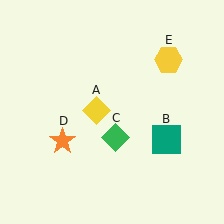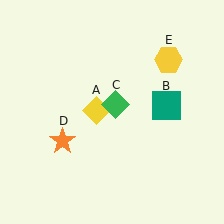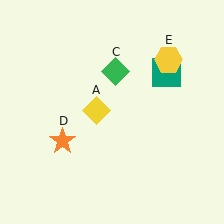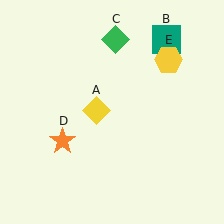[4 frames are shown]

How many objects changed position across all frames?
2 objects changed position: teal square (object B), green diamond (object C).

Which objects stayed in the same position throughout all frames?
Yellow diamond (object A) and orange star (object D) and yellow hexagon (object E) remained stationary.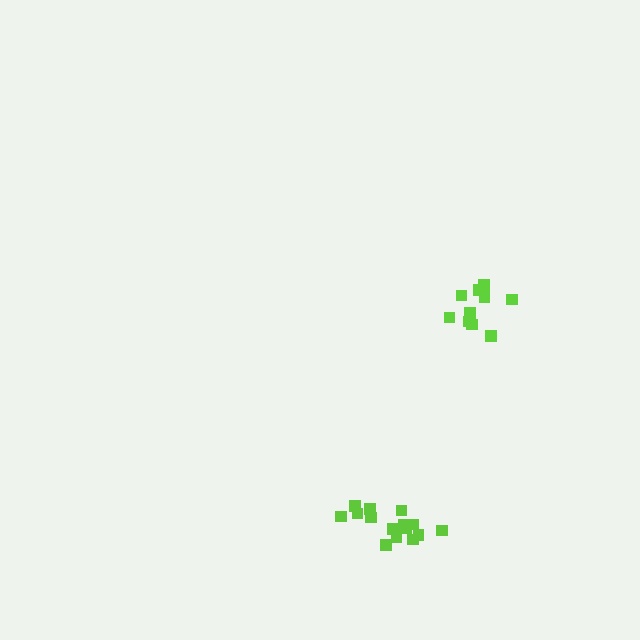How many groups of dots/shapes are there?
There are 2 groups.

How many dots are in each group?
Group 1: 15 dots, Group 2: 10 dots (25 total).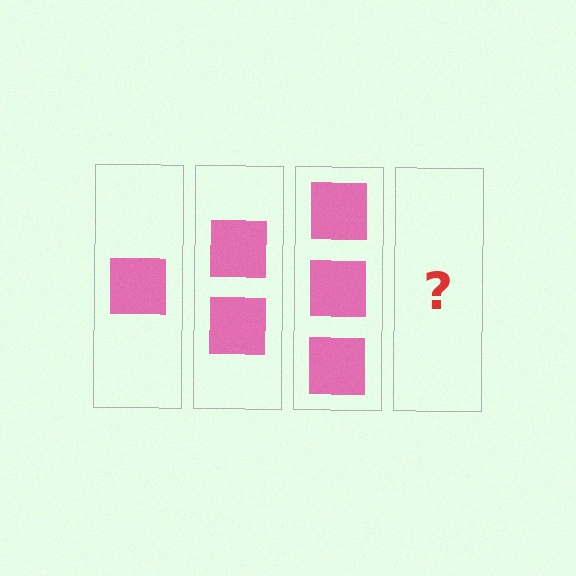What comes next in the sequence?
The next element should be 4 squares.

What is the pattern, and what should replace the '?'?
The pattern is that each step adds one more square. The '?' should be 4 squares.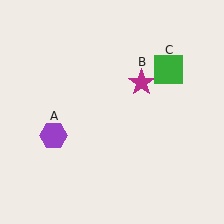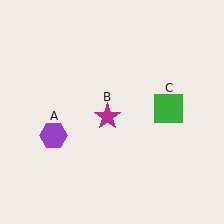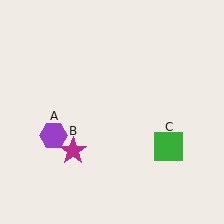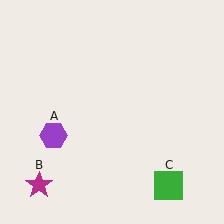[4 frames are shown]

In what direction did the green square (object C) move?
The green square (object C) moved down.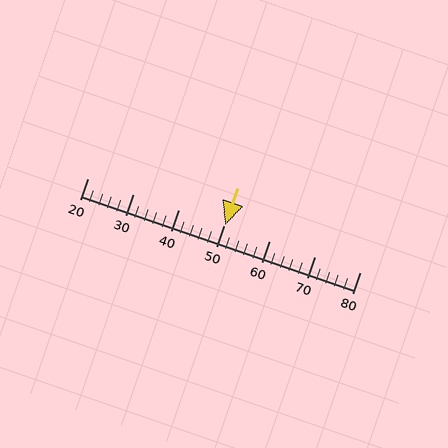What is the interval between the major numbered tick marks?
The major tick marks are spaced 10 units apart.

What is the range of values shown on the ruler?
The ruler shows values from 20 to 80.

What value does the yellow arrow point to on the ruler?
The yellow arrow points to approximately 50.